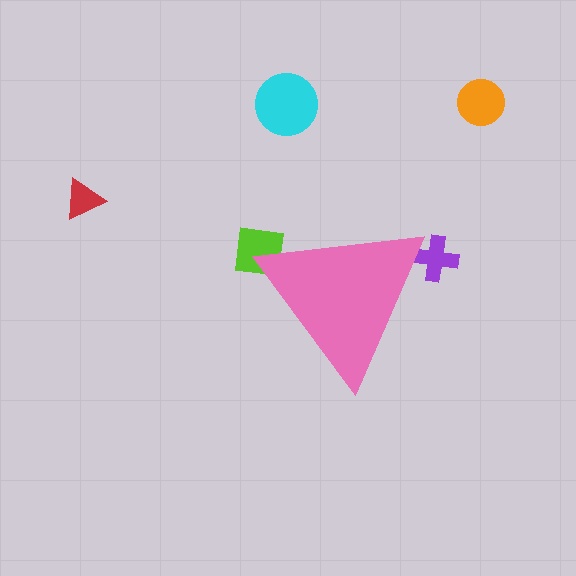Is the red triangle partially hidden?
No, the red triangle is fully visible.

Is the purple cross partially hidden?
Yes, the purple cross is partially hidden behind the pink triangle.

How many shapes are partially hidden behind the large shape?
2 shapes are partially hidden.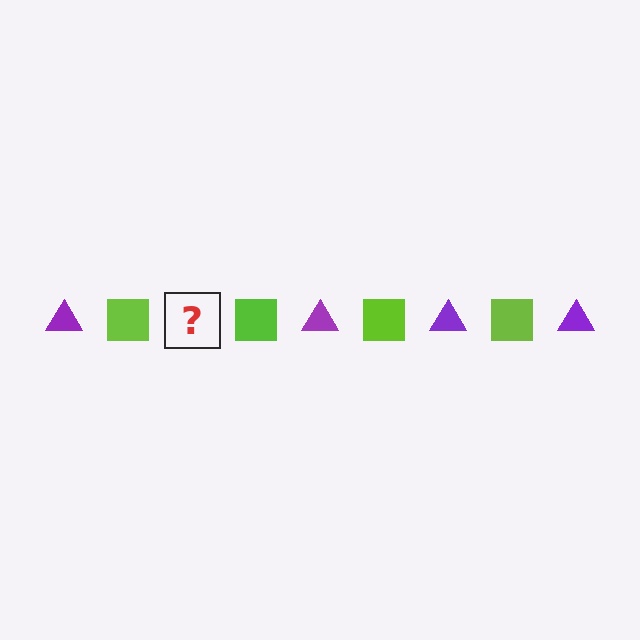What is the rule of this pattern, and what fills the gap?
The rule is that the pattern alternates between purple triangle and lime square. The gap should be filled with a purple triangle.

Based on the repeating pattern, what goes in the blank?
The blank should be a purple triangle.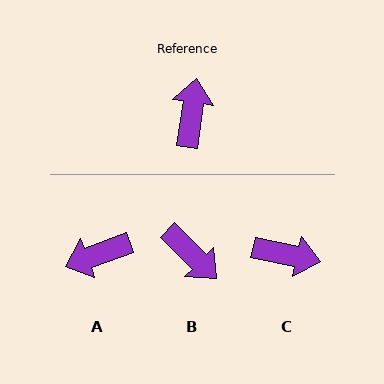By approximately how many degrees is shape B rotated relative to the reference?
Approximately 127 degrees clockwise.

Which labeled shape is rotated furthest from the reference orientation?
B, about 127 degrees away.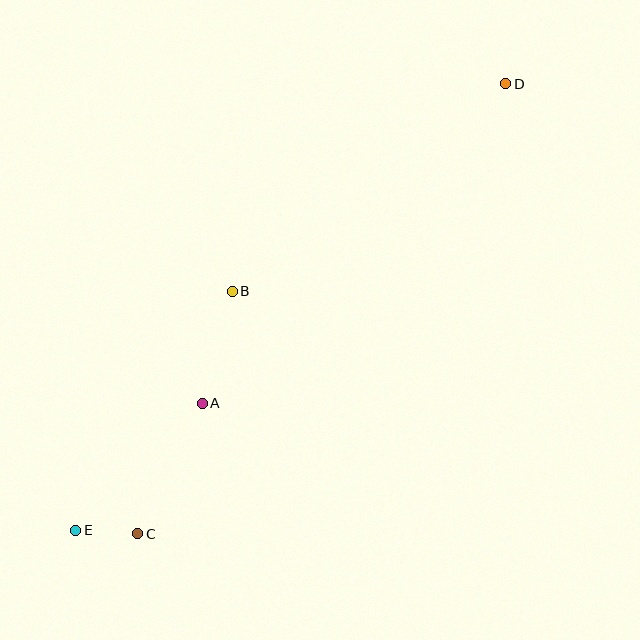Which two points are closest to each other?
Points C and E are closest to each other.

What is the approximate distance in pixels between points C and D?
The distance between C and D is approximately 581 pixels.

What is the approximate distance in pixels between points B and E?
The distance between B and E is approximately 286 pixels.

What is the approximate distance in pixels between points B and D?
The distance between B and D is approximately 343 pixels.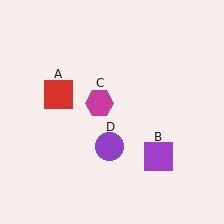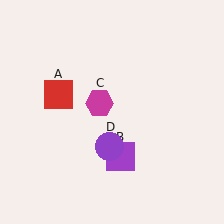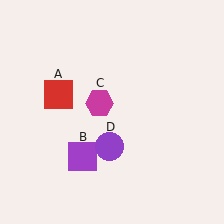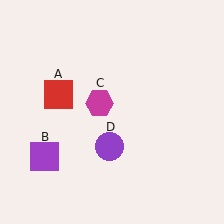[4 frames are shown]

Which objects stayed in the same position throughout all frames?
Red square (object A) and magenta hexagon (object C) and purple circle (object D) remained stationary.